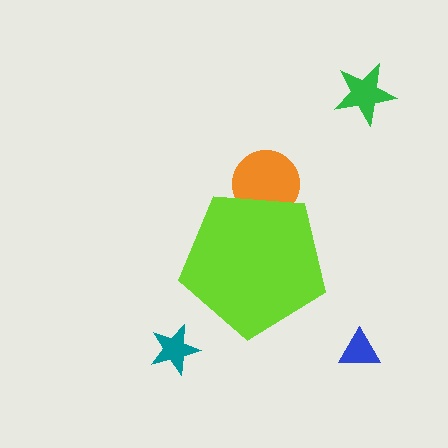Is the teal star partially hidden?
No, the teal star is fully visible.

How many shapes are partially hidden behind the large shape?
1 shape is partially hidden.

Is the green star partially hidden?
No, the green star is fully visible.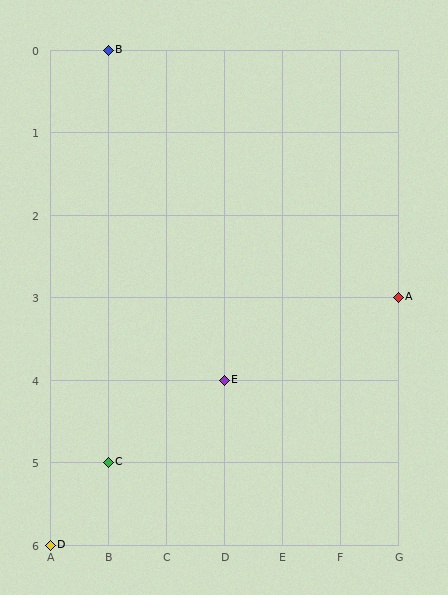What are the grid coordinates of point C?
Point C is at grid coordinates (B, 5).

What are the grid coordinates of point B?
Point B is at grid coordinates (B, 0).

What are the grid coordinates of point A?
Point A is at grid coordinates (G, 3).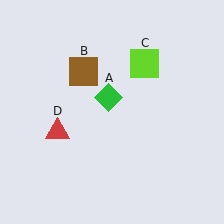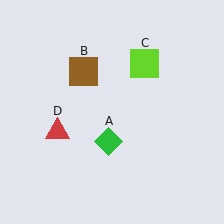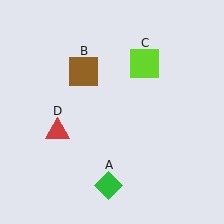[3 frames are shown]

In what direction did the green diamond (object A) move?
The green diamond (object A) moved down.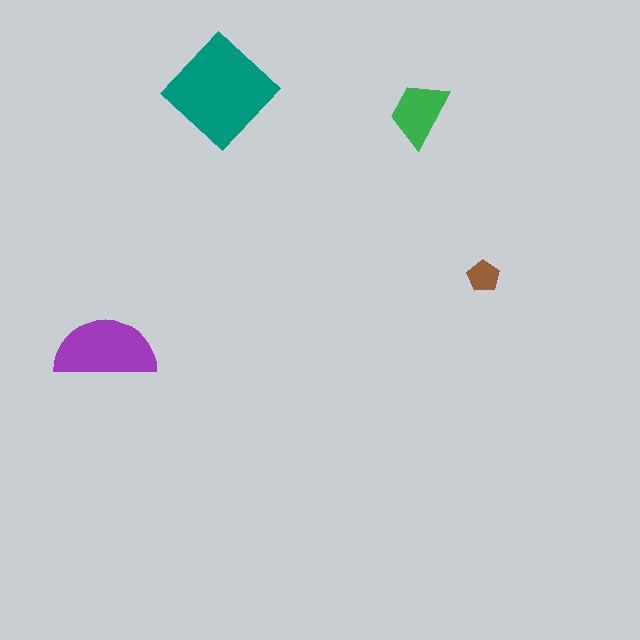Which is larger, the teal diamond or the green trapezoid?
The teal diamond.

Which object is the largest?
The teal diamond.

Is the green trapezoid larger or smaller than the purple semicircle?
Smaller.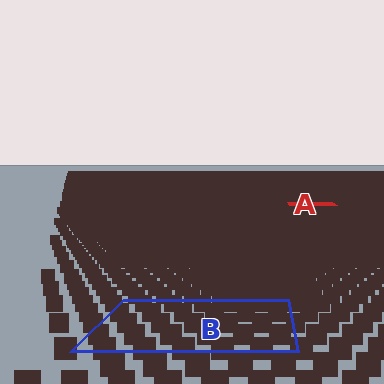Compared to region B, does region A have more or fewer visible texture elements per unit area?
Region A has more texture elements per unit area — they are packed more densely because it is farther away.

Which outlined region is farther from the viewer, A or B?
Region A is farther from the viewer — the texture elements inside it appear smaller and more densely packed.